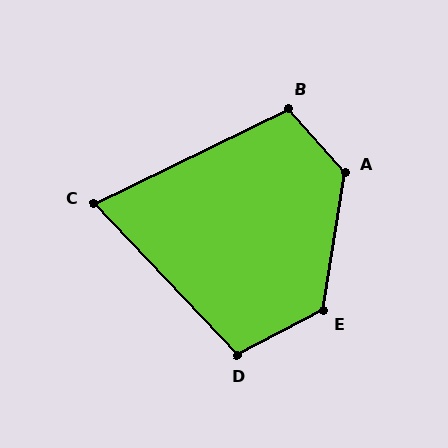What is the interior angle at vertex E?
Approximately 126 degrees (obtuse).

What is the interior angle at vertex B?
Approximately 106 degrees (obtuse).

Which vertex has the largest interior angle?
A, at approximately 129 degrees.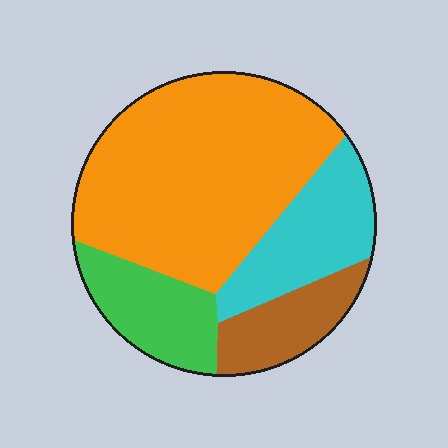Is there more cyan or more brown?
Cyan.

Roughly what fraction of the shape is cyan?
Cyan takes up less than a quarter of the shape.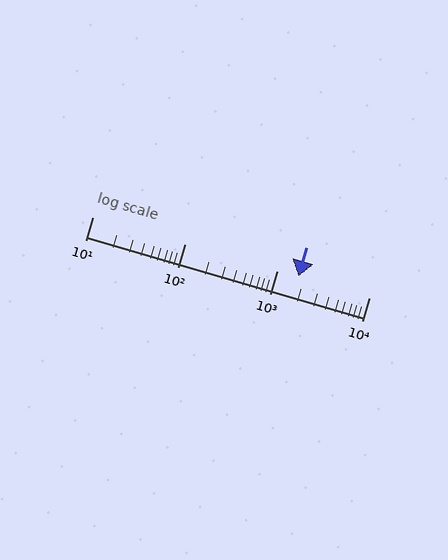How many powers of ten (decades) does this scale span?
The scale spans 3 decades, from 10 to 10000.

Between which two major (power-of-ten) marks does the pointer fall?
The pointer is between 1000 and 10000.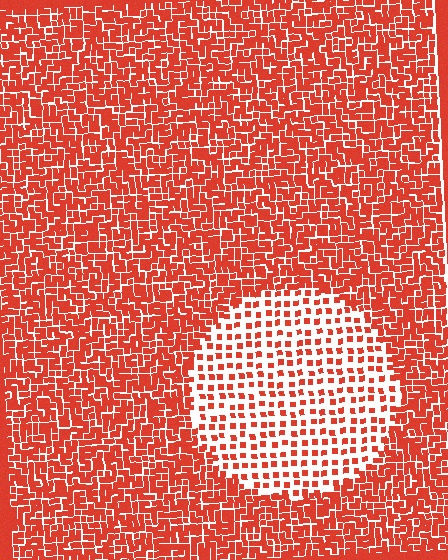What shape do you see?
I see a circle.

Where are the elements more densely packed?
The elements are more densely packed outside the circle boundary.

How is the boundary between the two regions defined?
The boundary is defined by a change in element density (approximately 2.5x ratio). All elements are the same color, size, and shape.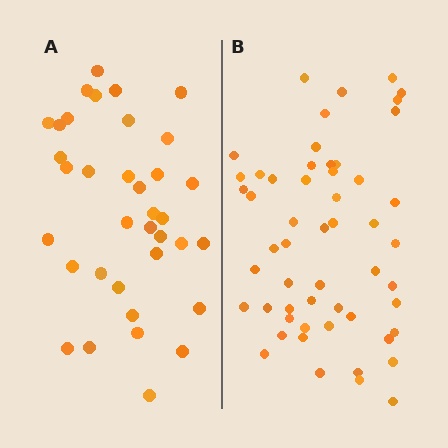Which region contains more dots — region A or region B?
Region B (the right region) has more dots.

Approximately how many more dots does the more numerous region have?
Region B has approximately 20 more dots than region A.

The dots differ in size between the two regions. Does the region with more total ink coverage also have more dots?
No. Region A has more total ink coverage because its dots are larger, but region B actually contains more individual dots. Total area can be misleading — the number of items is what matters here.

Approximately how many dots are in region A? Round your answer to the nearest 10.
About 40 dots. (The exact count is 36, which rounds to 40.)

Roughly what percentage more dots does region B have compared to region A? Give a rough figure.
About 50% more.